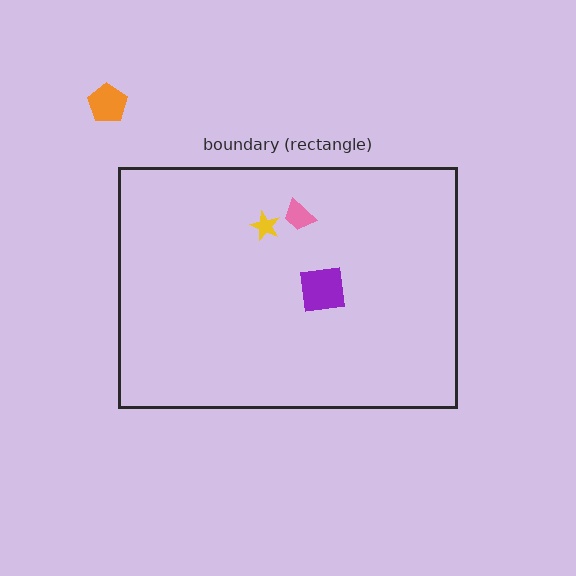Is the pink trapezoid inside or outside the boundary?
Inside.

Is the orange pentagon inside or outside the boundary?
Outside.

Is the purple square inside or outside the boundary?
Inside.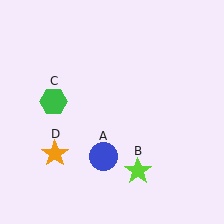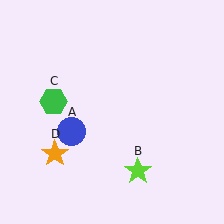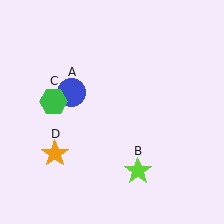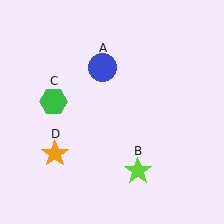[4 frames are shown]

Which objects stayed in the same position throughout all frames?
Lime star (object B) and green hexagon (object C) and orange star (object D) remained stationary.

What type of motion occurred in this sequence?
The blue circle (object A) rotated clockwise around the center of the scene.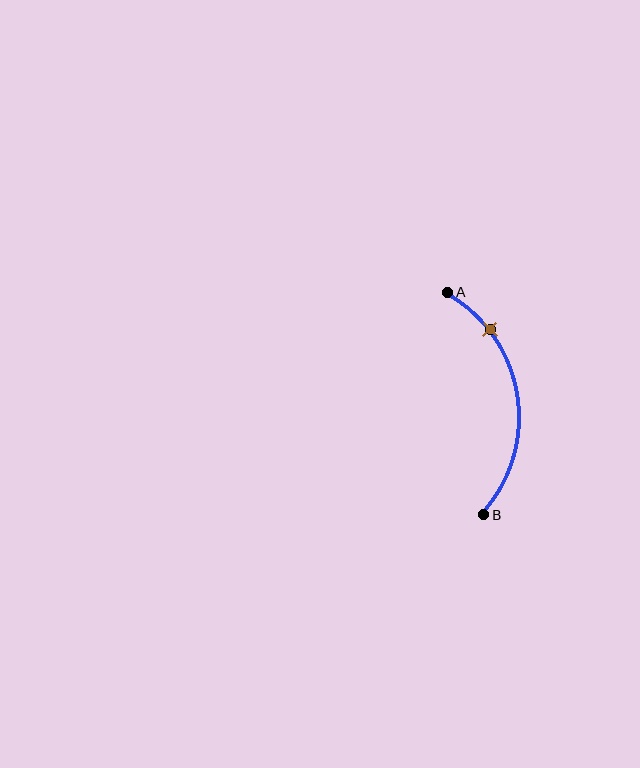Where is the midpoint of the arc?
The arc midpoint is the point on the curve farthest from the straight line joining A and B. It sits to the right of that line.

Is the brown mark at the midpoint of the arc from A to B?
No. The brown mark lies on the arc but is closer to endpoint A. The arc midpoint would be at the point on the curve equidistant along the arc from both A and B.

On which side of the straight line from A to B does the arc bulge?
The arc bulges to the right of the straight line connecting A and B.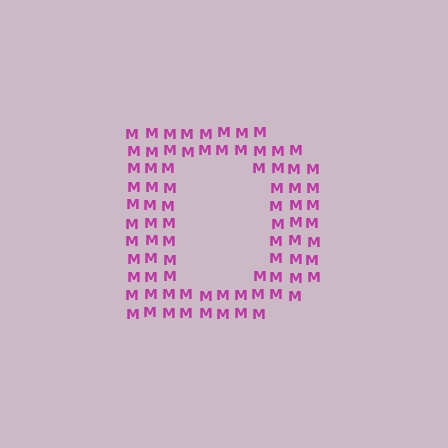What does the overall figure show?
The overall figure shows the letter D.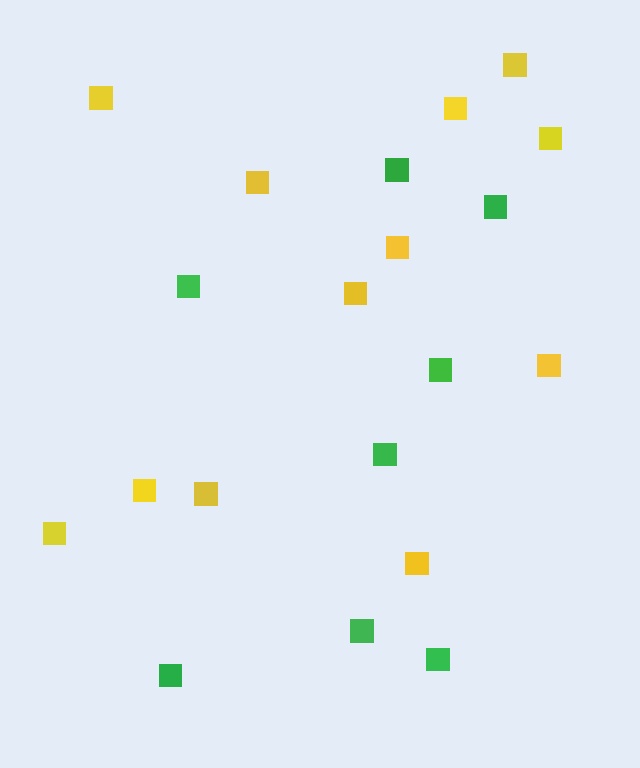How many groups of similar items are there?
There are 2 groups: one group of yellow squares (12) and one group of green squares (8).